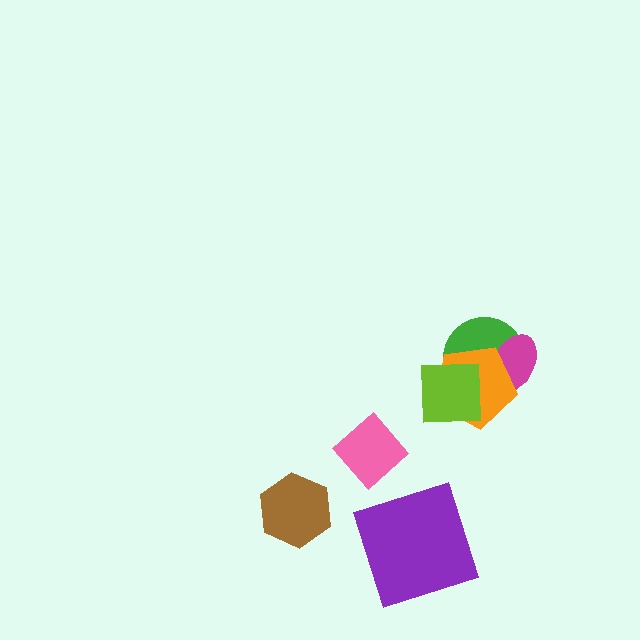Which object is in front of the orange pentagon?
The lime square is in front of the orange pentagon.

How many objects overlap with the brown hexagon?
0 objects overlap with the brown hexagon.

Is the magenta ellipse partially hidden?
Yes, it is partially covered by another shape.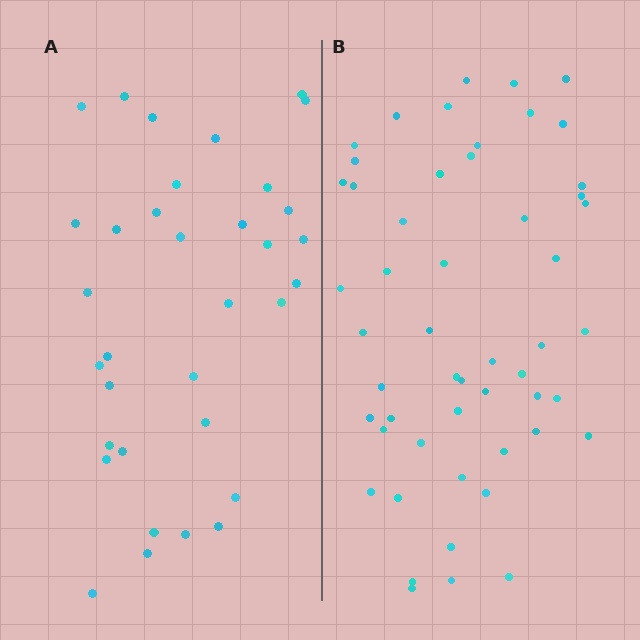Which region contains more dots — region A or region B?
Region B (the right region) has more dots.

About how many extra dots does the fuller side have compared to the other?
Region B has approximately 20 more dots than region A.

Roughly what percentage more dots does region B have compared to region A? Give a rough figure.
About 55% more.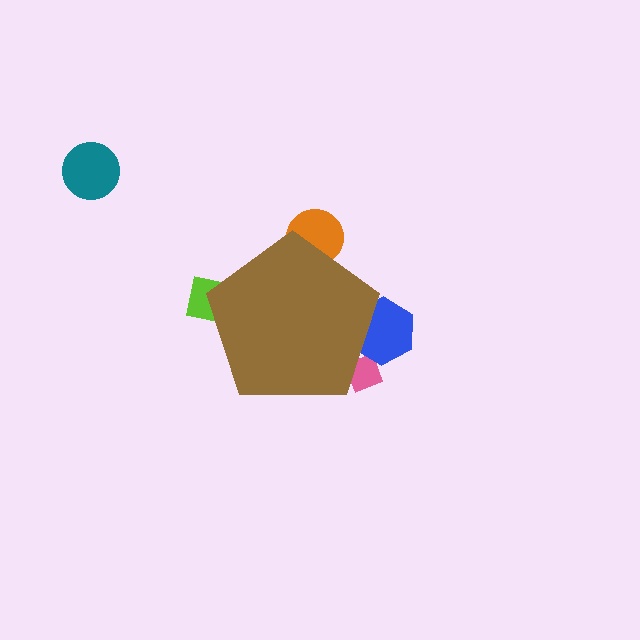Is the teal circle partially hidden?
No, the teal circle is fully visible.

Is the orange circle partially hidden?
Yes, the orange circle is partially hidden behind the brown pentagon.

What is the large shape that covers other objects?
A brown pentagon.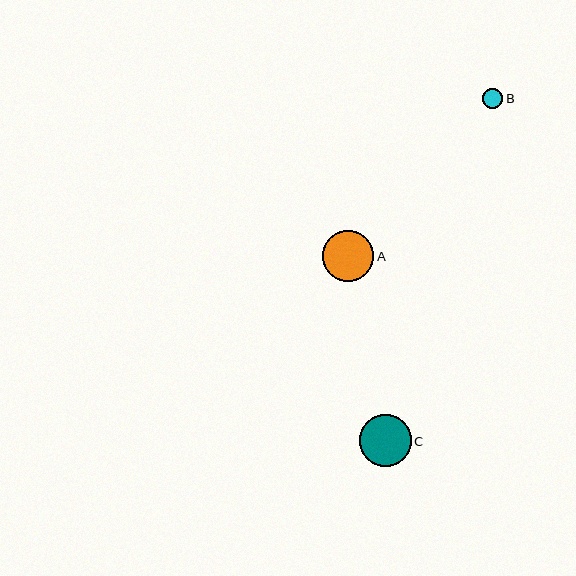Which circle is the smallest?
Circle B is the smallest with a size of approximately 20 pixels.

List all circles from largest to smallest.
From largest to smallest: C, A, B.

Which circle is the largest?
Circle C is the largest with a size of approximately 52 pixels.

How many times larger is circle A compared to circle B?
Circle A is approximately 2.5 times the size of circle B.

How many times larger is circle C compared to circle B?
Circle C is approximately 2.5 times the size of circle B.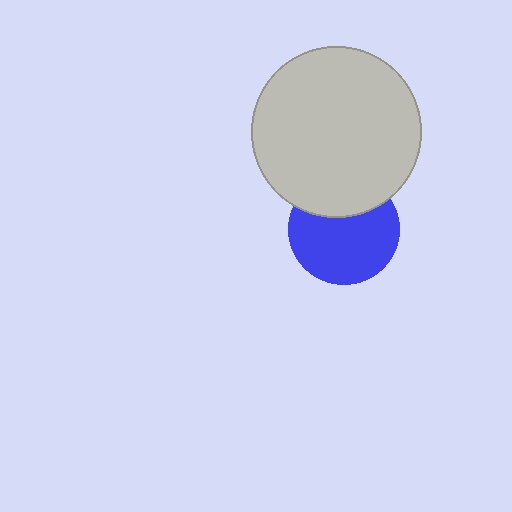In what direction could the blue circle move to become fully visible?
The blue circle could move down. That would shift it out from behind the light gray circle entirely.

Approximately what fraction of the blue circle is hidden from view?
Roughly 30% of the blue circle is hidden behind the light gray circle.